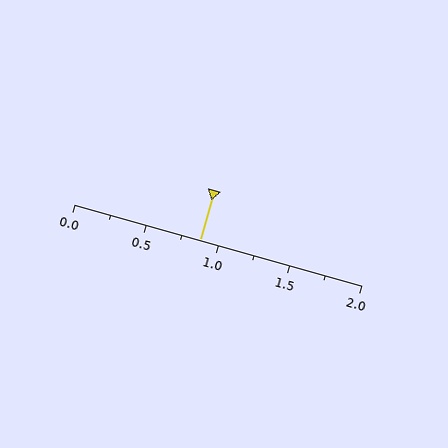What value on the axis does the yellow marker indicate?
The marker indicates approximately 0.88.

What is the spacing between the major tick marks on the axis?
The major ticks are spaced 0.5 apart.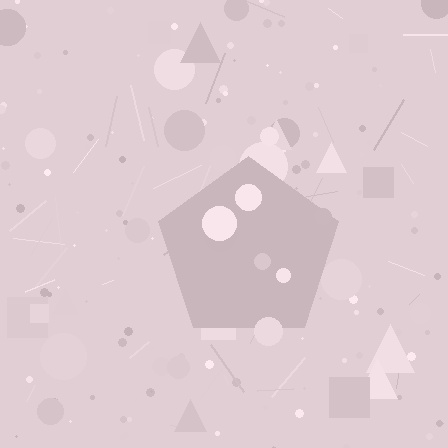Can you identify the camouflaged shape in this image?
The camouflaged shape is a pentagon.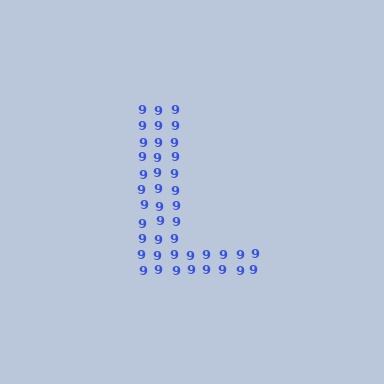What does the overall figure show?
The overall figure shows the letter L.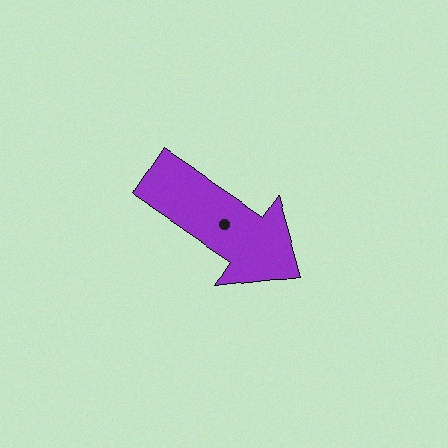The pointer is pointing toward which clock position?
Roughly 4 o'clock.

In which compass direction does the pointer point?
Southeast.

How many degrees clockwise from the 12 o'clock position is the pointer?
Approximately 124 degrees.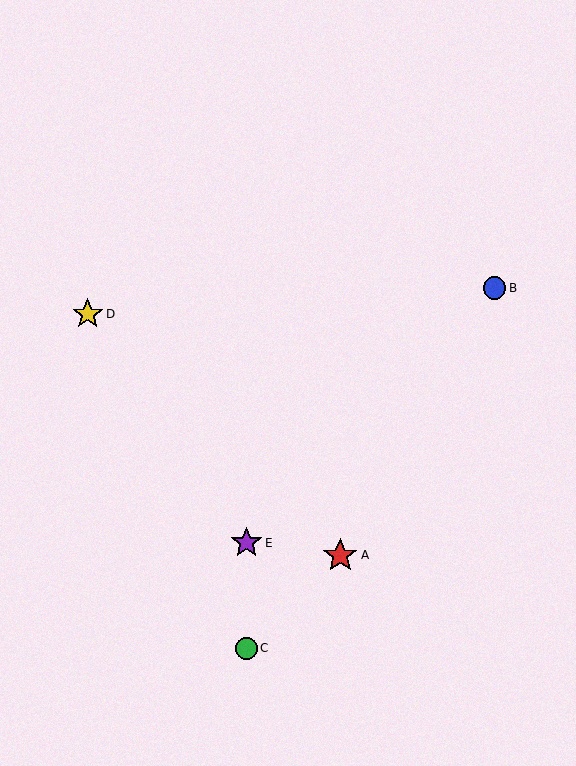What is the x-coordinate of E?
Object E is at x≈246.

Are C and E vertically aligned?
Yes, both are at x≈246.